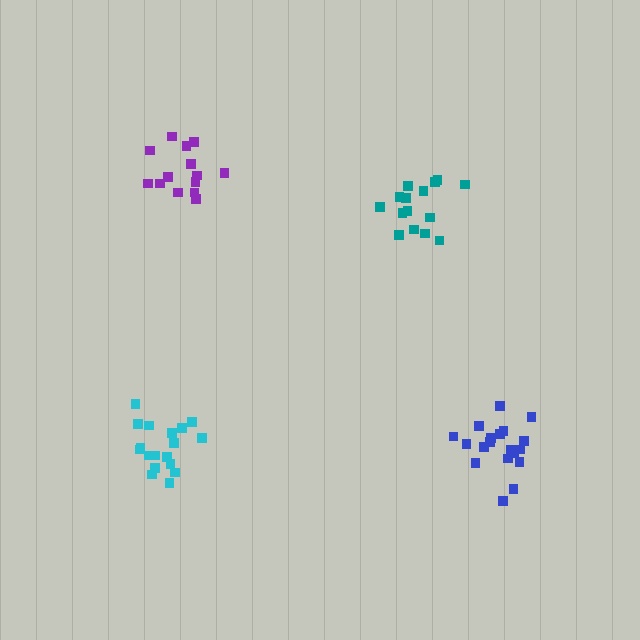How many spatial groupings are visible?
There are 4 spatial groupings.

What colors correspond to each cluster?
The clusters are colored: purple, blue, cyan, teal.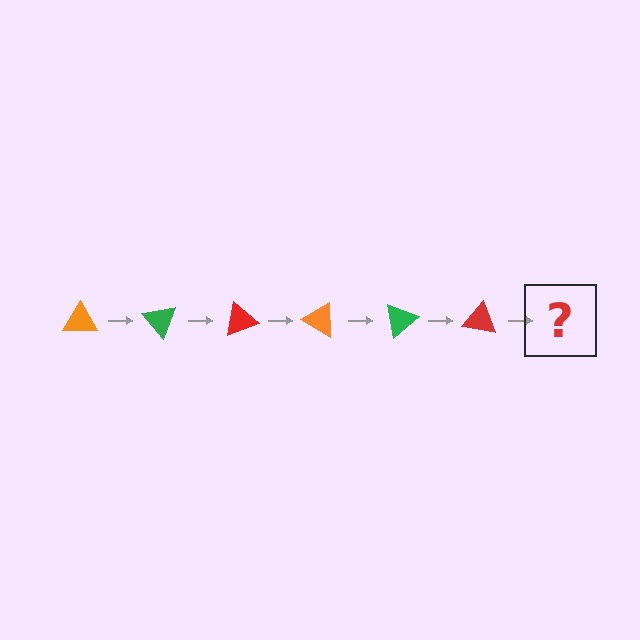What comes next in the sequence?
The next element should be an orange triangle, rotated 300 degrees from the start.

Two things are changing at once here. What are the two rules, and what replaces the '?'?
The two rules are that it rotates 50 degrees each step and the color cycles through orange, green, and red. The '?' should be an orange triangle, rotated 300 degrees from the start.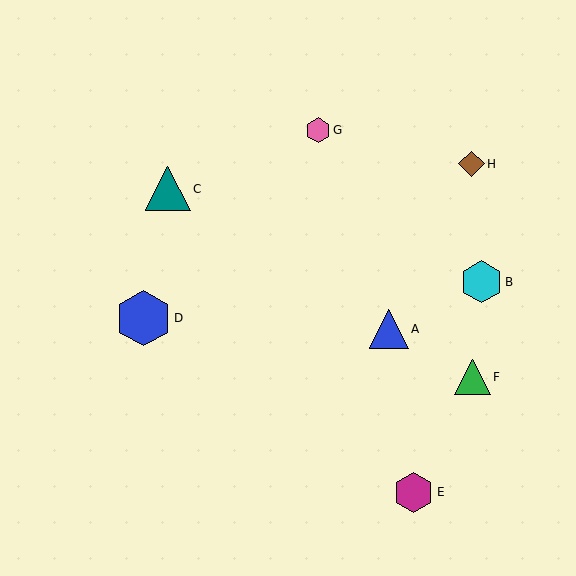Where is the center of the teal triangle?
The center of the teal triangle is at (168, 189).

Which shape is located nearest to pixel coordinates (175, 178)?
The teal triangle (labeled C) at (168, 189) is nearest to that location.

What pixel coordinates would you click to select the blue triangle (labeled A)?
Click at (389, 329) to select the blue triangle A.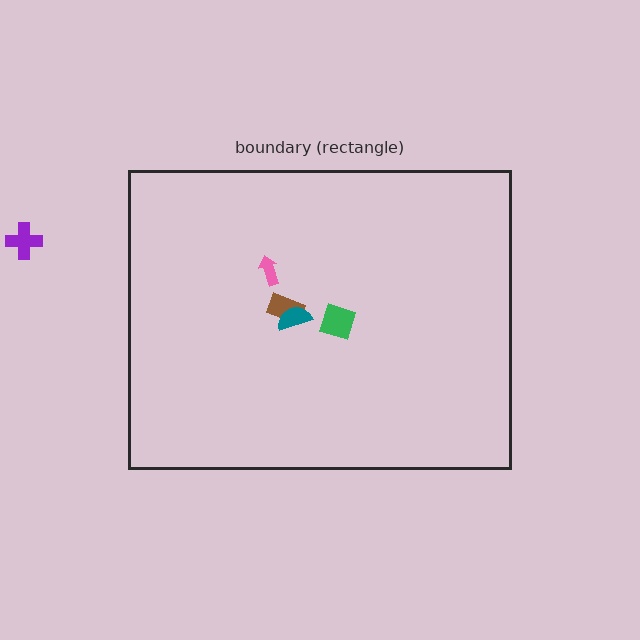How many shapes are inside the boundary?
4 inside, 1 outside.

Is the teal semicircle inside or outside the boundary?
Inside.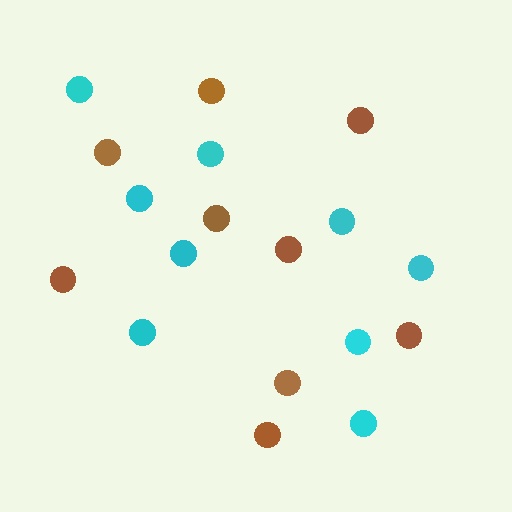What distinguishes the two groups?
There are 2 groups: one group of cyan circles (9) and one group of brown circles (9).